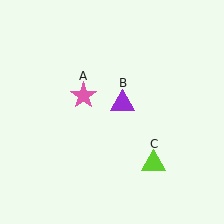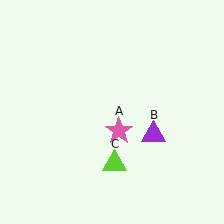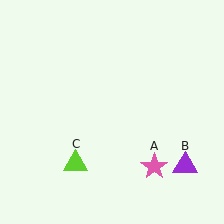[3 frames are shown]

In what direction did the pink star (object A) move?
The pink star (object A) moved down and to the right.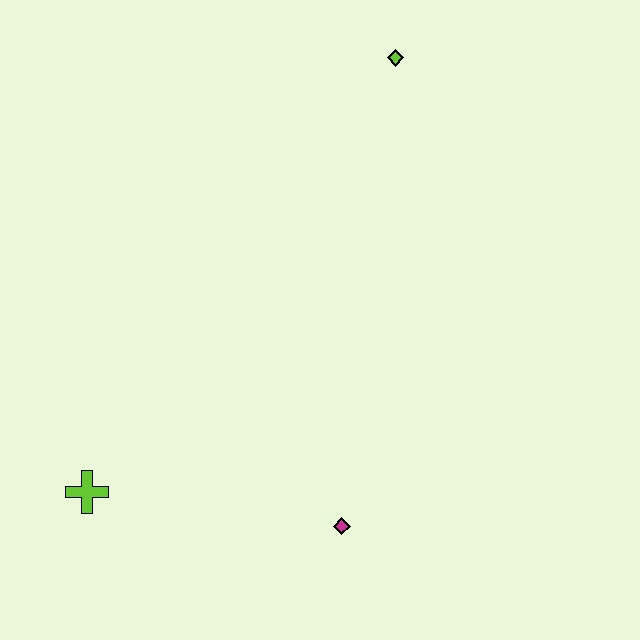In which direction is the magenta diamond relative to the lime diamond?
The magenta diamond is below the lime diamond.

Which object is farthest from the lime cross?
The lime diamond is farthest from the lime cross.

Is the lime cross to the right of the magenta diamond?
No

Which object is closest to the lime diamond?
The magenta diamond is closest to the lime diamond.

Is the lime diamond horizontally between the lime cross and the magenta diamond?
No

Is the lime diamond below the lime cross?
No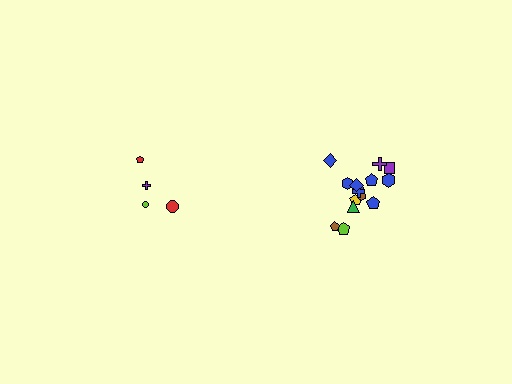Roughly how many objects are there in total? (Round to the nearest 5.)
Roughly 20 objects in total.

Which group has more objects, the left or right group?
The right group.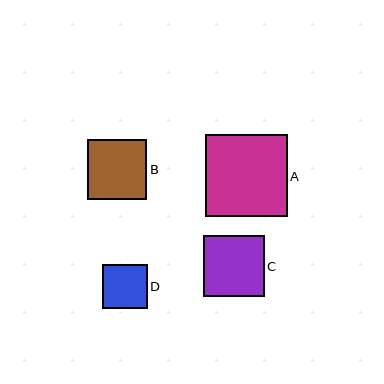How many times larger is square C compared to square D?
Square C is approximately 1.4 times the size of square D.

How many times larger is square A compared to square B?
Square A is approximately 1.4 times the size of square B.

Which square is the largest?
Square A is the largest with a size of approximately 82 pixels.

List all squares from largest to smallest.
From largest to smallest: A, C, B, D.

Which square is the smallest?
Square D is the smallest with a size of approximately 44 pixels.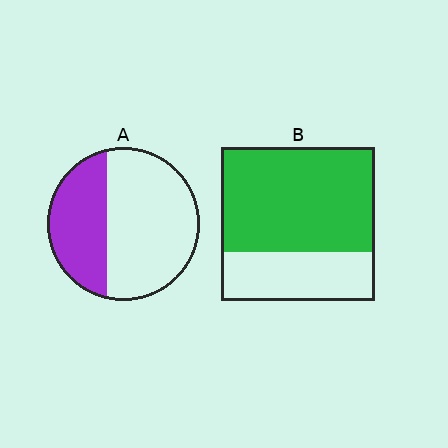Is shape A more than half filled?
No.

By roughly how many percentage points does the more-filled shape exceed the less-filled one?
By roughly 30 percentage points (B over A).